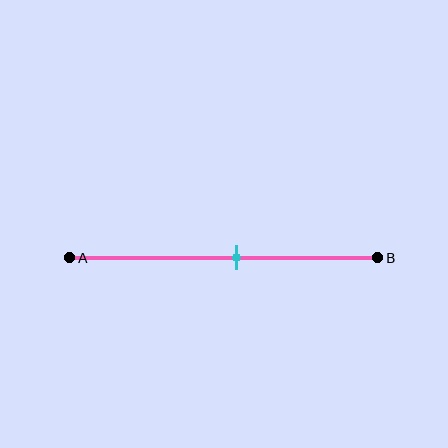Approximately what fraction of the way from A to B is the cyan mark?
The cyan mark is approximately 55% of the way from A to B.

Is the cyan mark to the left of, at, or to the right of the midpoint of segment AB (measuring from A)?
The cyan mark is to the right of the midpoint of segment AB.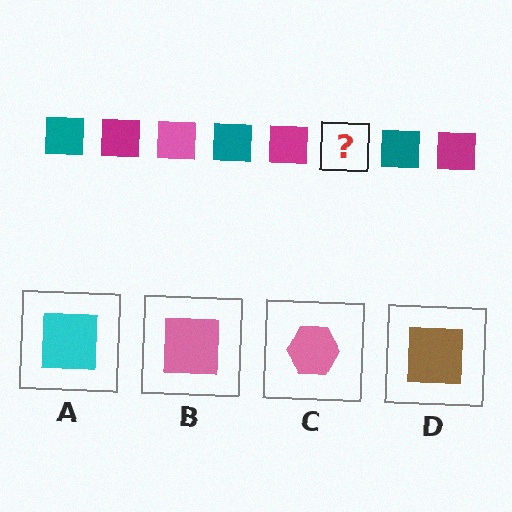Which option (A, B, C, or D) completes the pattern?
B.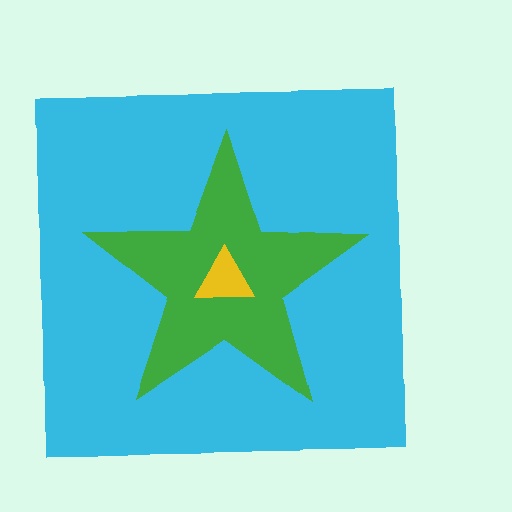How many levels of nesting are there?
3.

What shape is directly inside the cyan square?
The green star.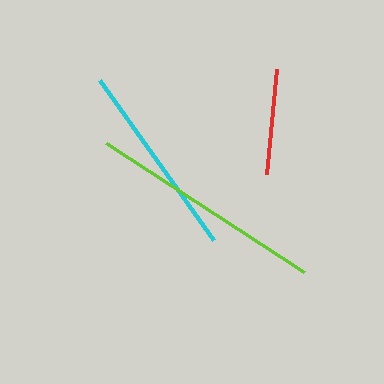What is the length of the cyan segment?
The cyan segment is approximately 196 pixels long.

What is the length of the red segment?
The red segment is approximately 105 pixels long.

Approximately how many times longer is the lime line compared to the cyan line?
The lime line is approximately 1.2 times the length of the cyan line.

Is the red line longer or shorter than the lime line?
The lime line is longer than the red line.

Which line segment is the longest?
The lime line is the longest at approximately 236 pixels.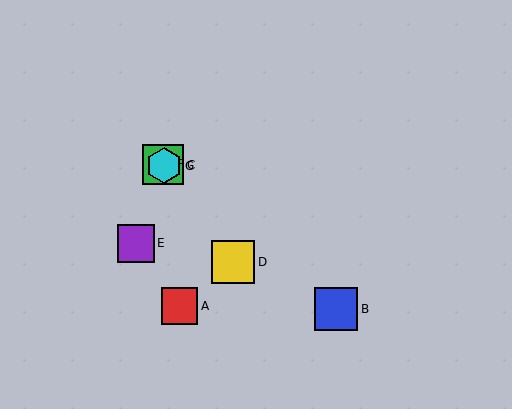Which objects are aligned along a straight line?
Objects C, D, F, G are aligned along a straight line.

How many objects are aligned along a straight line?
4 objects (C, D, F, G) are aligned along a straight line.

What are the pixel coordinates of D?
Object D is at (233, 262).